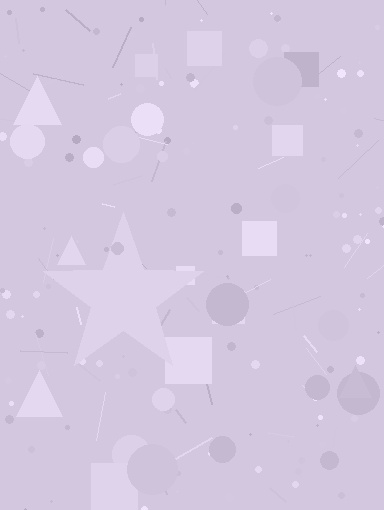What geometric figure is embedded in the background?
A star is embedded in the background.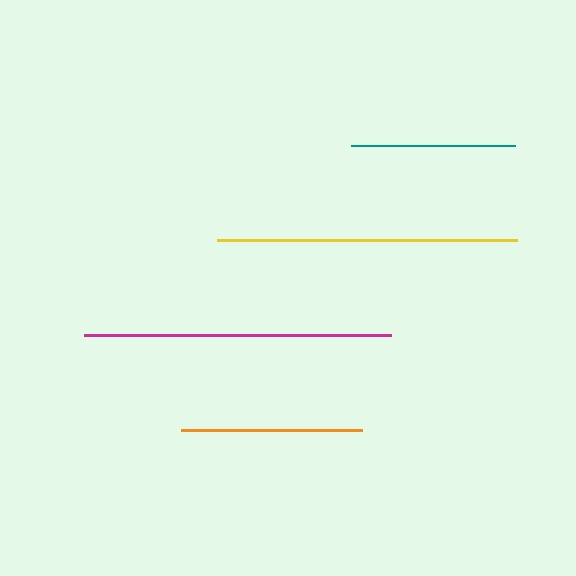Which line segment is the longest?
The magenta line is the longest at approximately 307 pixels.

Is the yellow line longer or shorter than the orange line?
The yellow line is longer than the orange line.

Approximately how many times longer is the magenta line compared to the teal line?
The magenta line is approximately 1.9 times the length of the teal line.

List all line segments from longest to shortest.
From longest to shortest: magenta, yellow, orange, teal.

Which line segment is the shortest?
The teal line is the shortest at approximately 164 pixels.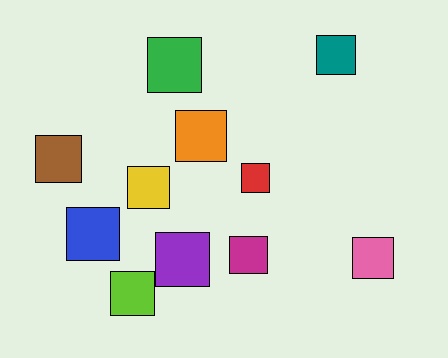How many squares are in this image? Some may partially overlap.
There are 11 squares.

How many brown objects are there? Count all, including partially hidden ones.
There is 1 brown object.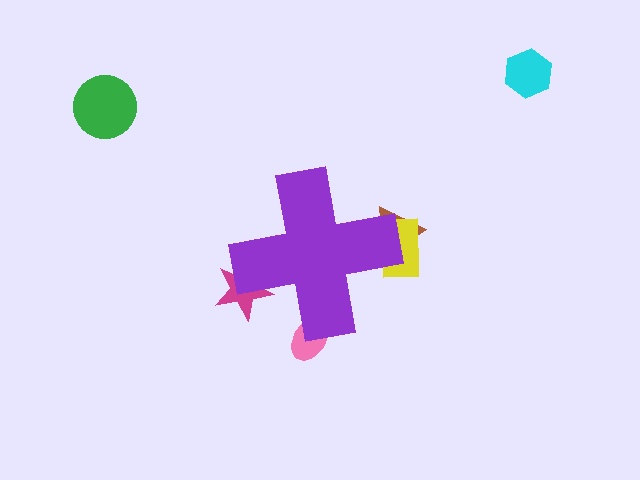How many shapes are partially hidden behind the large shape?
4 shapes are partially hidden.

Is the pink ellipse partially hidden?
Yes, the pink ellipse is partially hidden behind the purple cross.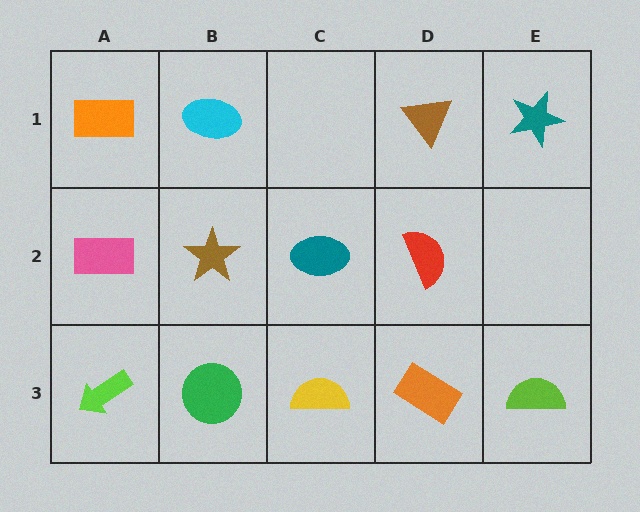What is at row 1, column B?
A cyan ellipse.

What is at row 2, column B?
A brown star.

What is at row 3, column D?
An orange rectangle.